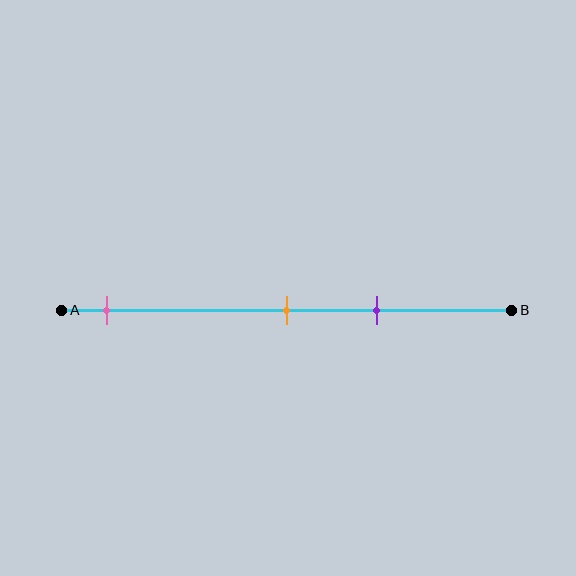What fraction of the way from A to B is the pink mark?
The pink mark is approximately 10% (0.1) of the way from A to B.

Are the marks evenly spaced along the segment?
No, the marks are not evenly spaced.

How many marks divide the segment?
There are 3 marks dividing the segment.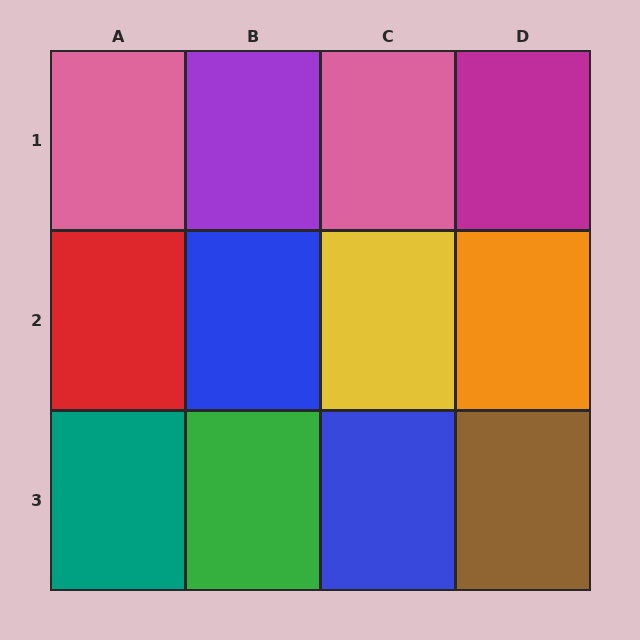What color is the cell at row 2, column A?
Red.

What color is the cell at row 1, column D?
Magenta.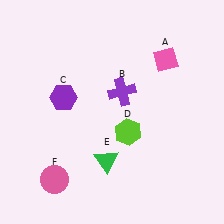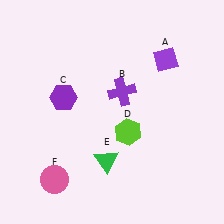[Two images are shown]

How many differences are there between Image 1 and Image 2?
There is 1 difference between the two images.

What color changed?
The diamond (A) changed from pink in Image 1 to purple in Image 2.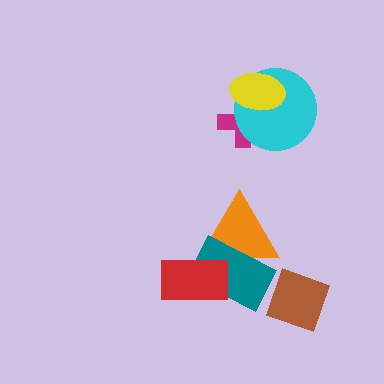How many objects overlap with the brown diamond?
0 objects overlap with the brown diamond.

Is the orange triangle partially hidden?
Yes, it is partially covered by another shape.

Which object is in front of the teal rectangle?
The red rectangle is in front of the teal rectangle.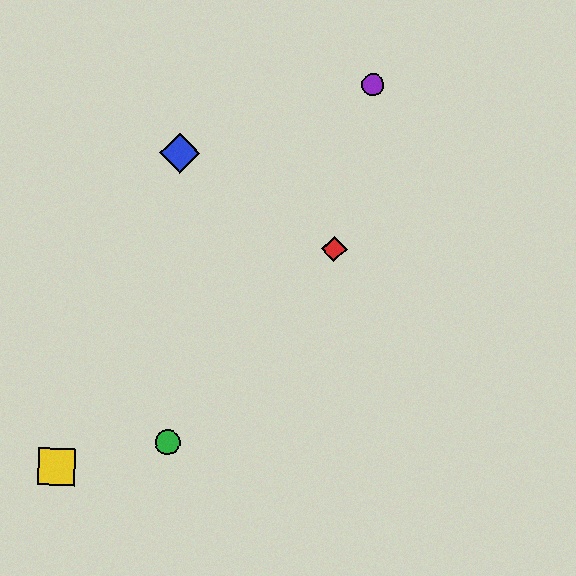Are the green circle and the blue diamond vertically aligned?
Yes, both are at x≈168.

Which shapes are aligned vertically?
The blue diamond, the green circle are aligned vertically.